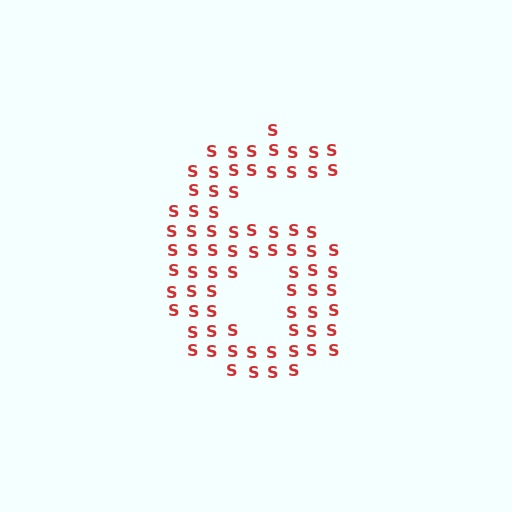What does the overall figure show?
The overall figure shows the digit 6.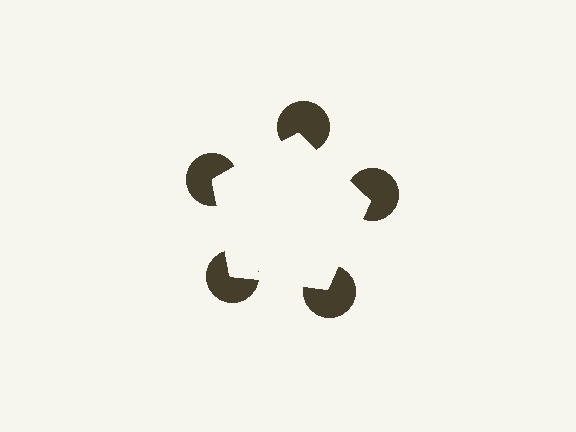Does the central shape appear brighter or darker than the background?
It typically appears slightly brighter than the background, even though no actual brightness change is drawn.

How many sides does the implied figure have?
5 sides.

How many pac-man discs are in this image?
There are 5 — one at each vertex of the illusory pentagon.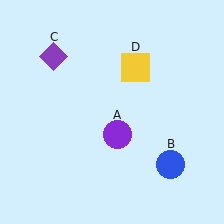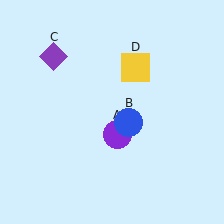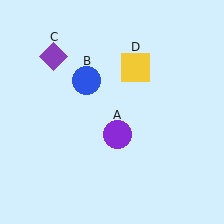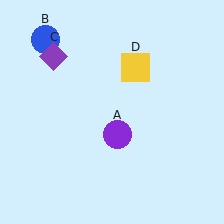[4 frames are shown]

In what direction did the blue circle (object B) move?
The blue circle (object B) moved up and to the left.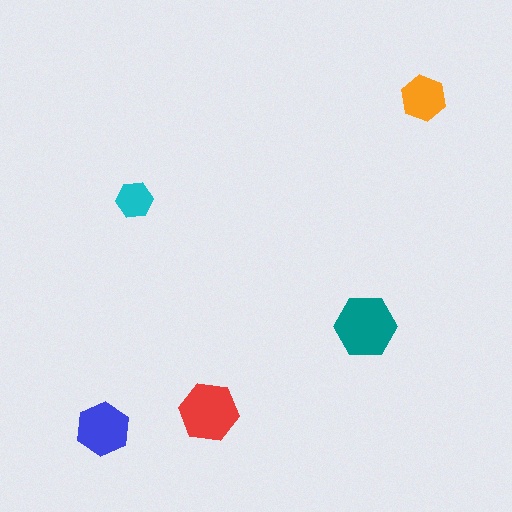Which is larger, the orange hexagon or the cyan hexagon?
The orange one.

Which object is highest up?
The orange hexagon is topmost.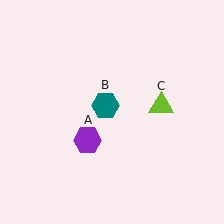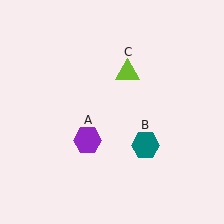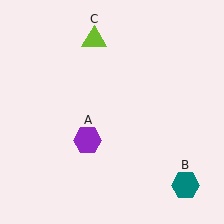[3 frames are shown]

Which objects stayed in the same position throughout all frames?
Purple hexagon (object A) remained stationary.